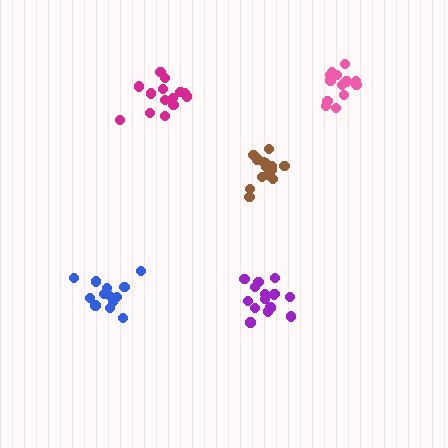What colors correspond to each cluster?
The clusters are colored: blue, brown, pink, purple, magenta.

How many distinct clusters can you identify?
There are 5 distinct clusters.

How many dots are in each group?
Group 1: 13 dots, Group 2: 15 dots, Group 3: 14 dots, Group 4: 15 dots, Group 5: 14 dots (71 total).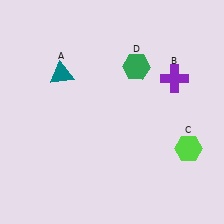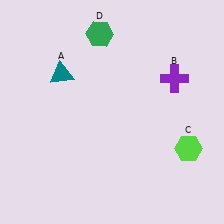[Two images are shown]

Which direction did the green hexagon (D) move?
The green hexagon (D) moved left.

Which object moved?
The green hexagon (D) moved left.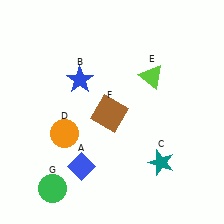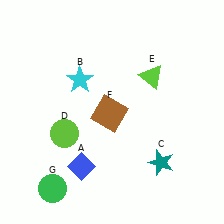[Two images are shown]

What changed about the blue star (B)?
In Image 1, B is blue. In Image 2, it changed to cyan.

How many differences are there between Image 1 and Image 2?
There are 2 differences between the two images.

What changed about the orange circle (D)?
In Image 1, D is orange. In Image 2, it changed to lime.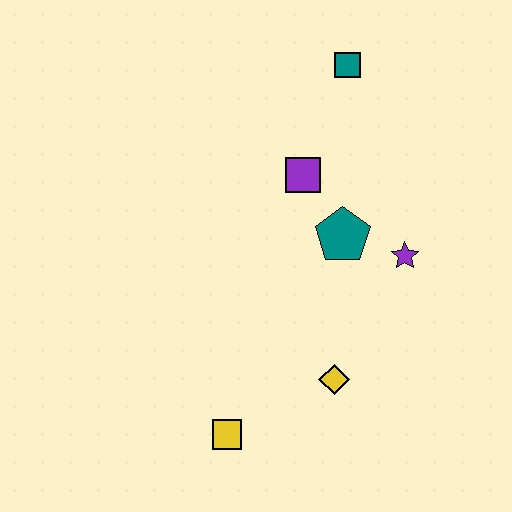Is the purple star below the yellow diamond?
No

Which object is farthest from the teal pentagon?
The yellow square is farthest from the teal pentagon.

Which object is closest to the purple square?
The teal pentagon is closest to the purple square.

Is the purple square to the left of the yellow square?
No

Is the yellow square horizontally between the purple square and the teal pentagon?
No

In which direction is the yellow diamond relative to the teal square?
The yellow diamond is below the teal square.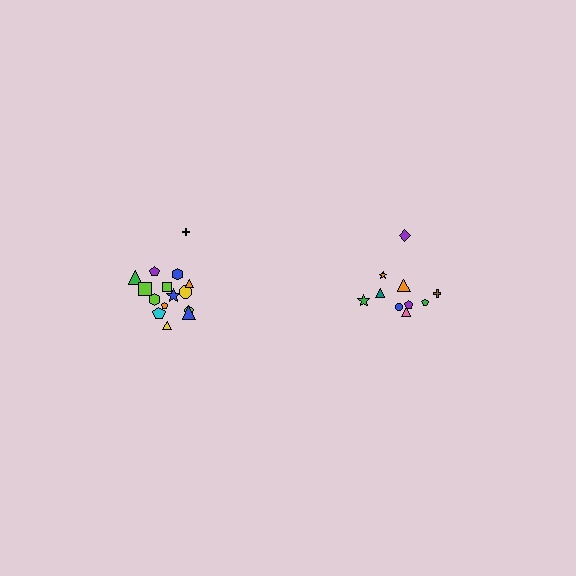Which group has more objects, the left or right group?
The left group.